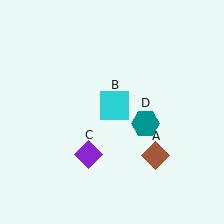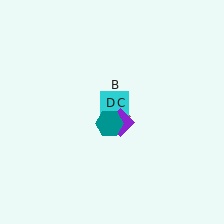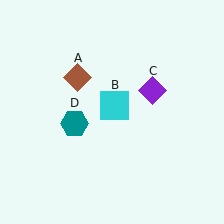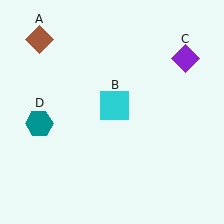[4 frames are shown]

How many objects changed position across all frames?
3 objects changed position: brown diamond (object A), purple diamond (object C), teal hexagon (object D).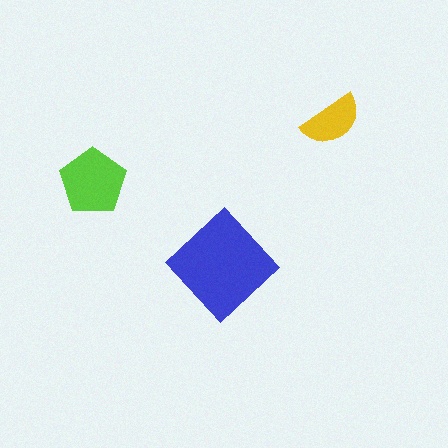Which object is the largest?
The blue diamond.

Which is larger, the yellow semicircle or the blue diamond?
The blue diamond.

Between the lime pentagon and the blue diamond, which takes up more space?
The blue diamond.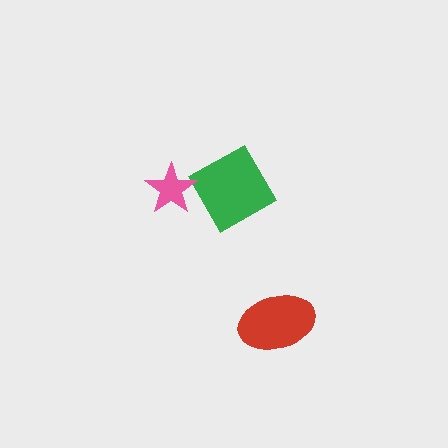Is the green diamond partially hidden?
Yes, it is partially covered by another shape.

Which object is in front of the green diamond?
The pink star is in front of the green diamond.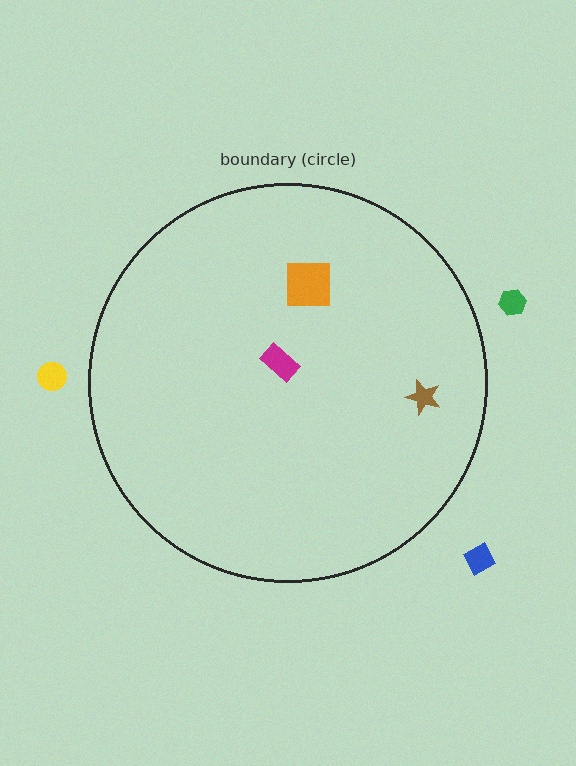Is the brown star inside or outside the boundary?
Inside.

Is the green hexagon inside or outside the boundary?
Outside.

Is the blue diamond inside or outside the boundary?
Outside.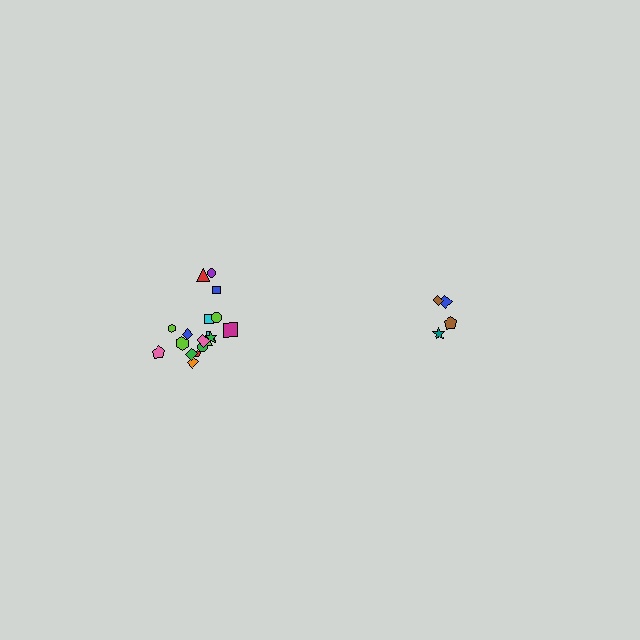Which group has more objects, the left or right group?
The left group.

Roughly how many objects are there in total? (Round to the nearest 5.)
Roughly 20 objects in total.